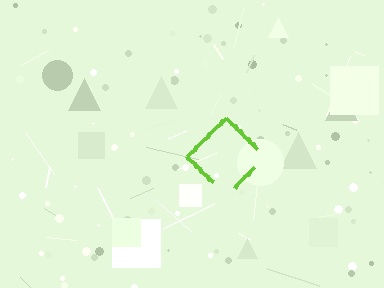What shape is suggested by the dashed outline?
The dashed outline suggests a diamond.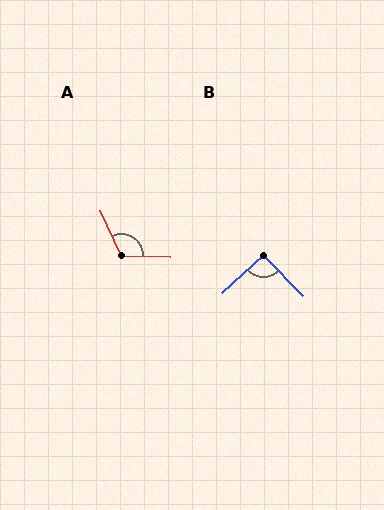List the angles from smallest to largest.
B (91°), A (117°).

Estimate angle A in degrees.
Approximately 117 degrees.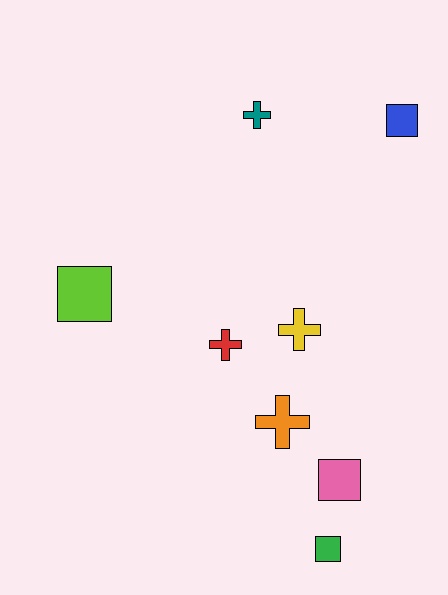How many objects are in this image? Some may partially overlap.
There are 8 objects.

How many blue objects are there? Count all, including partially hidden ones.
There is 1 blue object.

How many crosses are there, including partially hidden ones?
There are 4 crosses.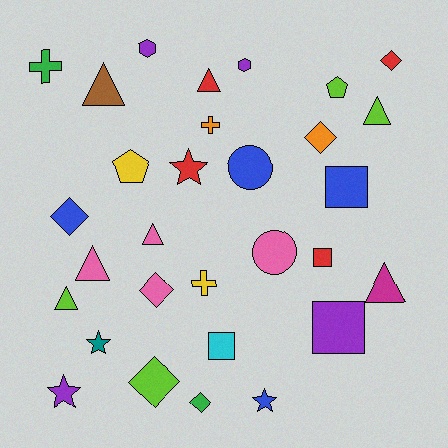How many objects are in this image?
There are 30 objects.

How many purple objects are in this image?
There are 4 purple objects.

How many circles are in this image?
There are 2 circles.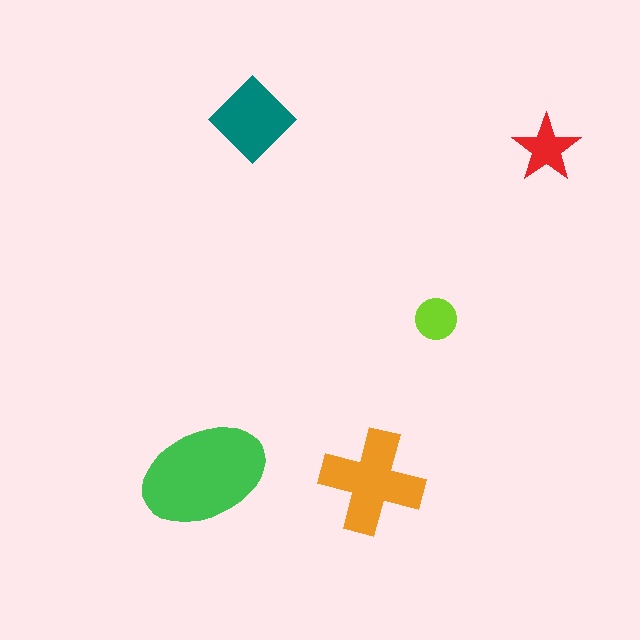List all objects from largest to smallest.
The green ellipse, the orange cross, the teal diamond, the red star, the lime circle.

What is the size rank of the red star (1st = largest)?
4th.